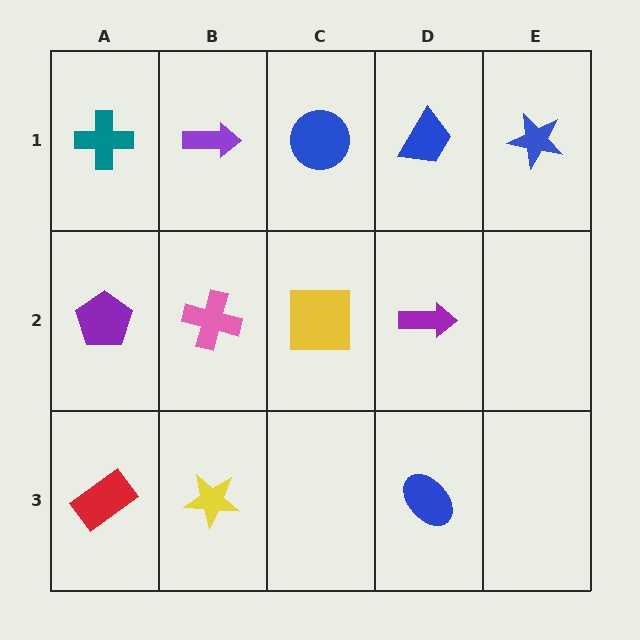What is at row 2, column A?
A purple pentagon.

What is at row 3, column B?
A yellow star.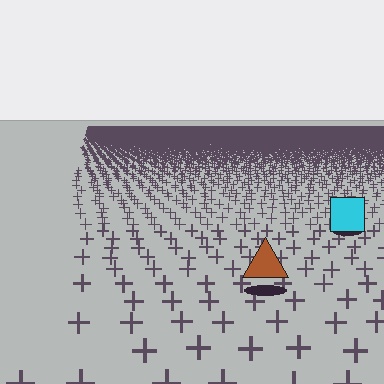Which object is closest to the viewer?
The brown triangle is closest. The texture marks near it are larger and more spread out.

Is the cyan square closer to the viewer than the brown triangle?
No. The brown triangle is closer — you can tell from the texture gradient: the ground texture is coarser near it.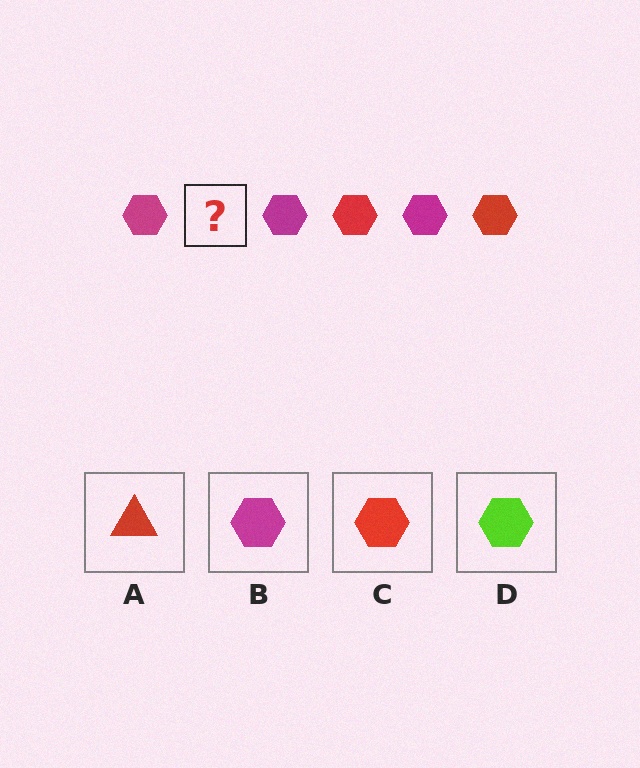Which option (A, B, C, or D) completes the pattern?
C.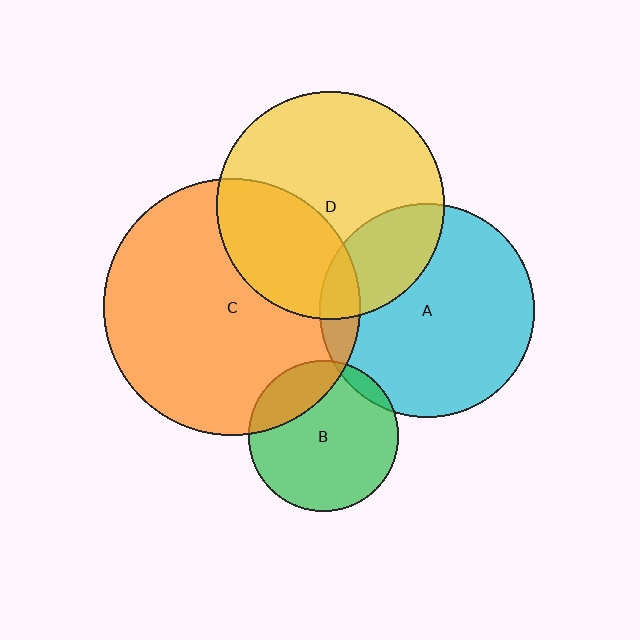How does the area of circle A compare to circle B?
Approximately 2.0 times.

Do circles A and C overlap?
Yes.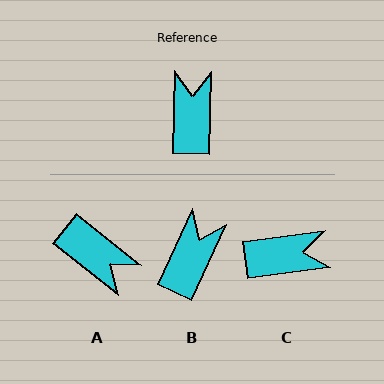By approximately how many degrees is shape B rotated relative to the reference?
Approximately 24 degrees clockwise.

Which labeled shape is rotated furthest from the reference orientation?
A, about 127 degrees away.